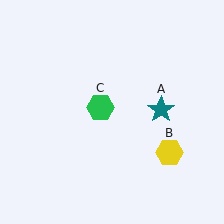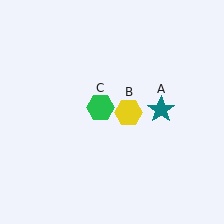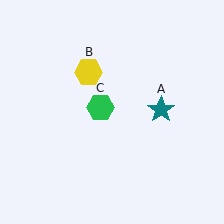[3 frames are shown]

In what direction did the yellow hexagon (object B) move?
The yellow hexagon (object B) moved up and to the left.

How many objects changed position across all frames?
1 object changed position: yellow hexagon (object B).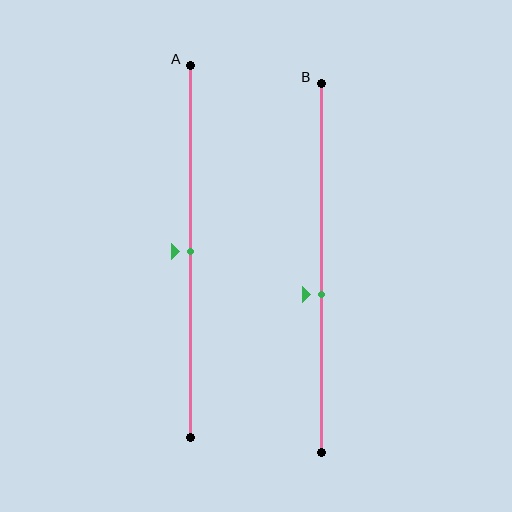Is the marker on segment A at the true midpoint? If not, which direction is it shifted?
Yes, the marker on segment A is at the true midpoint.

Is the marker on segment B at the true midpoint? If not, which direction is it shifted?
No, the marker on segment B is shifted downward by about 7% of the segment length.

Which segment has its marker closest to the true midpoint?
Segment A has its marker closest to the true midpoint.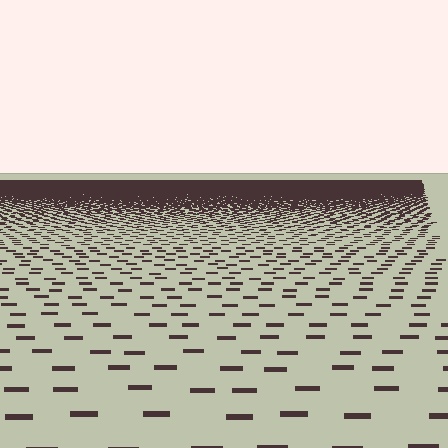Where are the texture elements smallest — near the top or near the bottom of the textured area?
Near the top.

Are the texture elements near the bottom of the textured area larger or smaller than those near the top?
Larger. Near the bottom, elements are closer to the viewer and appear at a bigger on-screen size.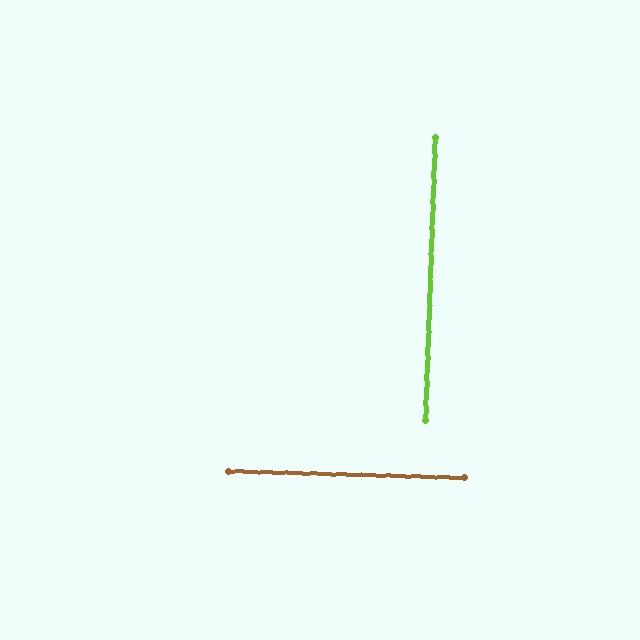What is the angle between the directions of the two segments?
Approximately 89 degrees.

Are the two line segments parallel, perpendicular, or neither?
Perpendicular — they meet at approximately 89°.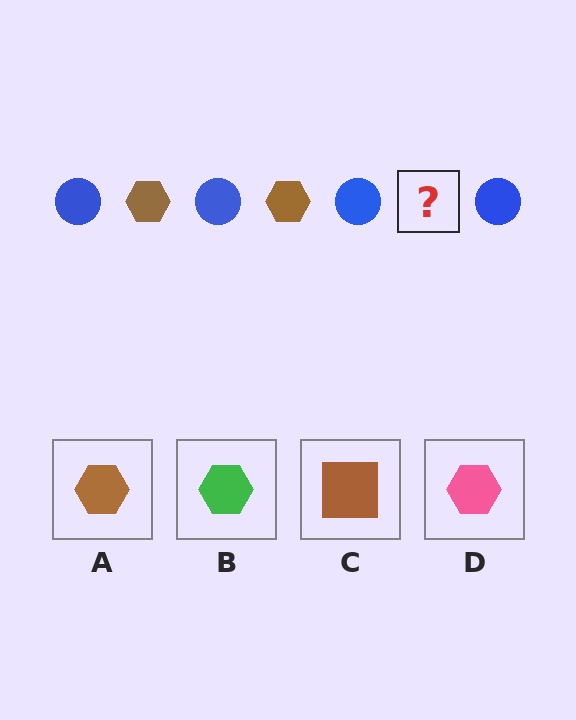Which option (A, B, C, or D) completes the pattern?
A.